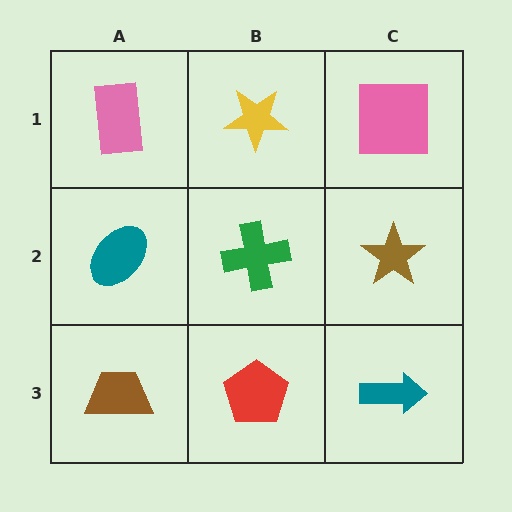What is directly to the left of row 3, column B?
A brown trapezoid.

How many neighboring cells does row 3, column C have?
2.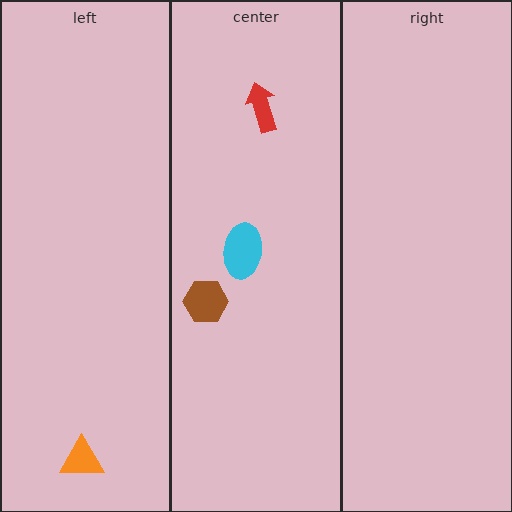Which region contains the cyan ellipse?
The center region.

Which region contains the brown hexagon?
The center region.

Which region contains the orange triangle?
The left region.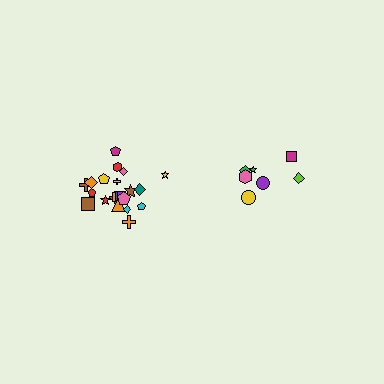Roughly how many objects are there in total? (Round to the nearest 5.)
Roughly 30 objects in total.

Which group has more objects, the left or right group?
The left group.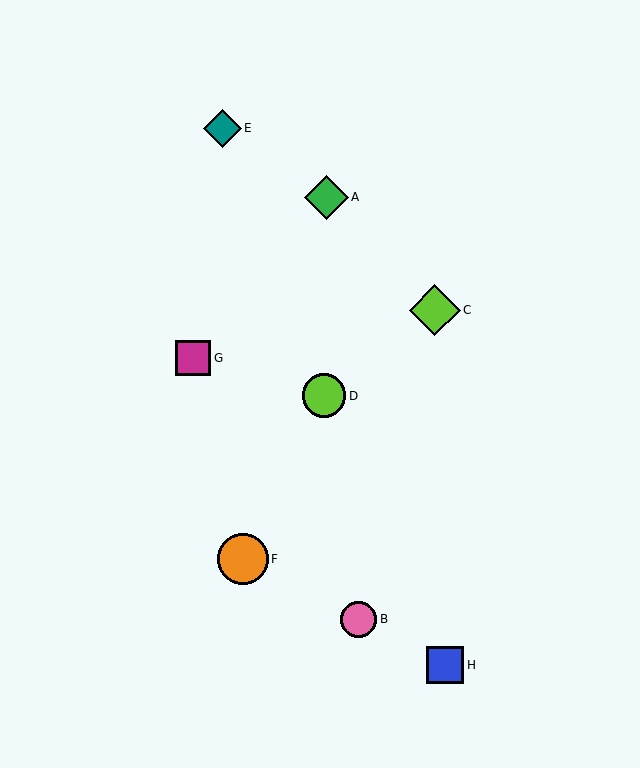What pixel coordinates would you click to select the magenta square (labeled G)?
Click at (193, 358) to select the magenta square G.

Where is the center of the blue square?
The center of the blue square is at (445, 665).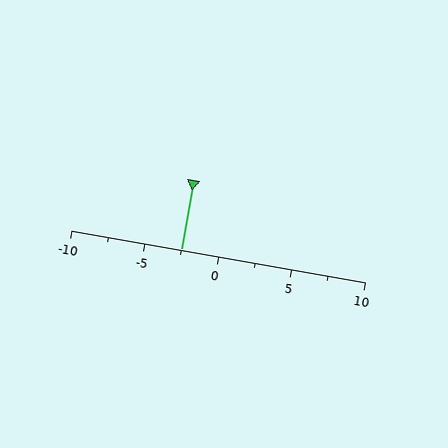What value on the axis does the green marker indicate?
The marker indicates approximately -2.5.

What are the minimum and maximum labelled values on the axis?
The axis runs from -10 to 10.